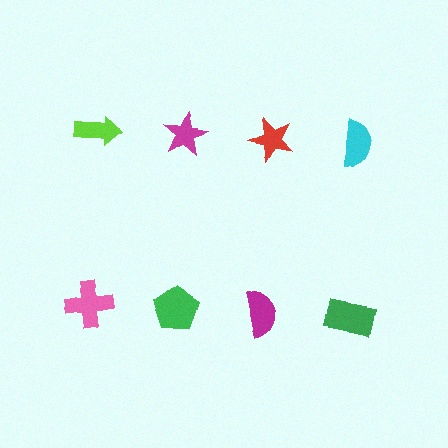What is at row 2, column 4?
A green rectangle.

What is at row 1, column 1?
A lime arrow.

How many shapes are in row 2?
4 shapes.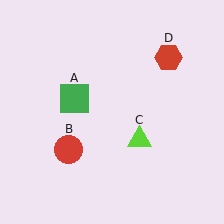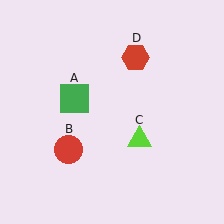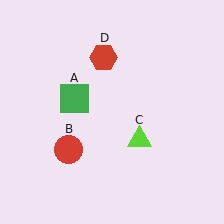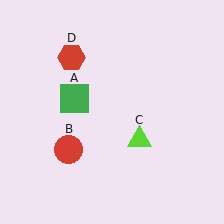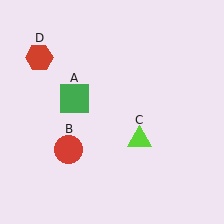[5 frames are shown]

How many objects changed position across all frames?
1 object changed position: red hexagon (object D).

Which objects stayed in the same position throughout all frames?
Green square (object A) and red circle (object B) and lime triangle (object C) remained stationary.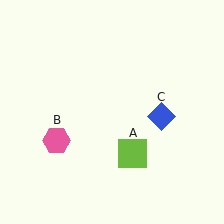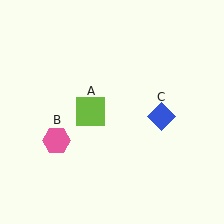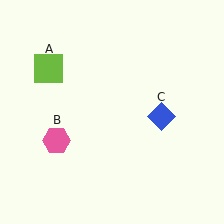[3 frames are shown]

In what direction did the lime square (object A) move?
The lime square (object A) moved up and to the left.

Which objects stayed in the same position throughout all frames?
Pink hexagon (object B) and blue diamond (object C) remained stationary.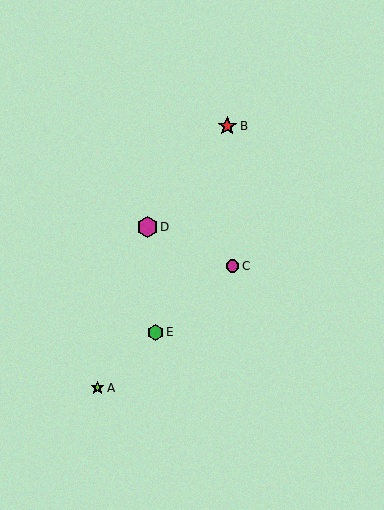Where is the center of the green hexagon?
The center of the green hexagon is at (155, 332).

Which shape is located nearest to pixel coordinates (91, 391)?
The lime star (labeled A) at (98, 388) is nearest to that location.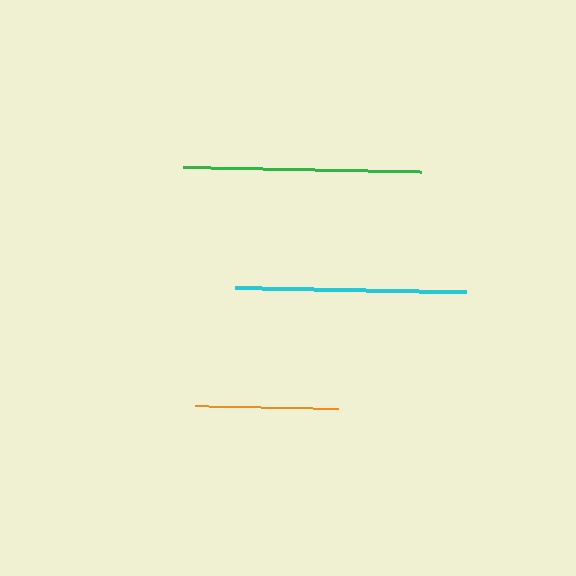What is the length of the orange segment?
The orange segment is approximately 143 pixels long.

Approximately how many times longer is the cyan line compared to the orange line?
The cyan line is approximately 1.6 times the length of the orange line.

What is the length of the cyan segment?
The cyan segment is approximately 231 pixels long.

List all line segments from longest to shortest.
From longest to shortest: green, cyan, orange.